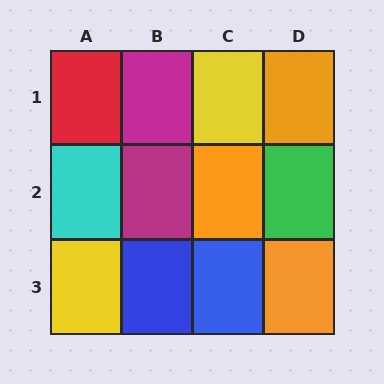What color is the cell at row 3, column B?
Blue.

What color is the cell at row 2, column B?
Magenta.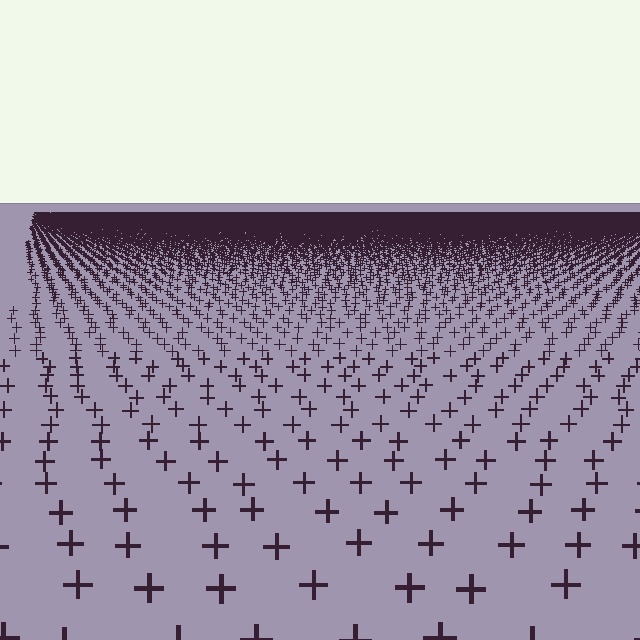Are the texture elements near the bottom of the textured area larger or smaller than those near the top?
Larger. Near the bottom, elements are closer to the viewer and appear at a bigger on-screen size.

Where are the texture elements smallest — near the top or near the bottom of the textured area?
Near the top.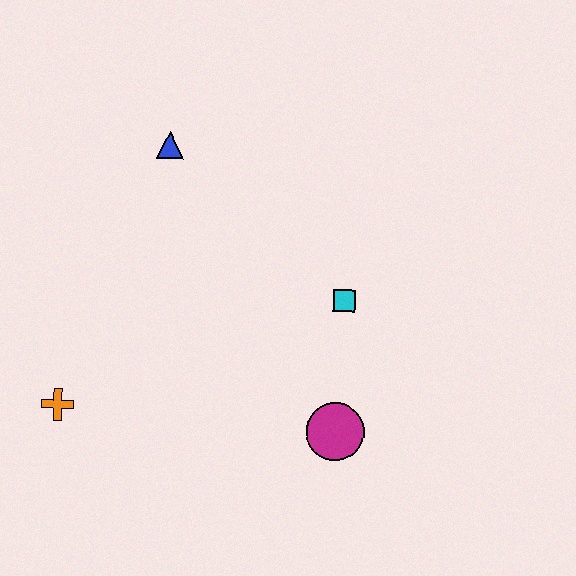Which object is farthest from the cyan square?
The orange cross is farthest from the cyan square.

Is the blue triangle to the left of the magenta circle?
Yes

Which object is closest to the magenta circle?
The cyan square is closest to the magenta circle.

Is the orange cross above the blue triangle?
No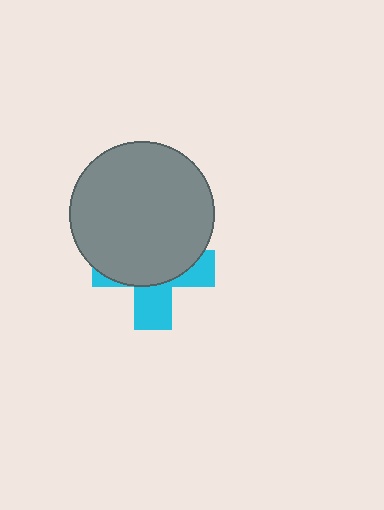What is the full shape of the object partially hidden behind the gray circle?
The partially hidden object is a cyan cross.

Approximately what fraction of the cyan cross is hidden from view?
Roughly 62% of the cyan cross is hidden behind the gray circle.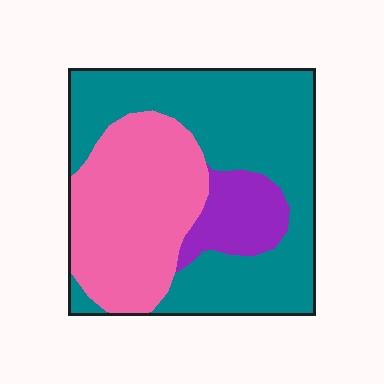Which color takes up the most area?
Teal, at roughly 55%.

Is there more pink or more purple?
Pink.